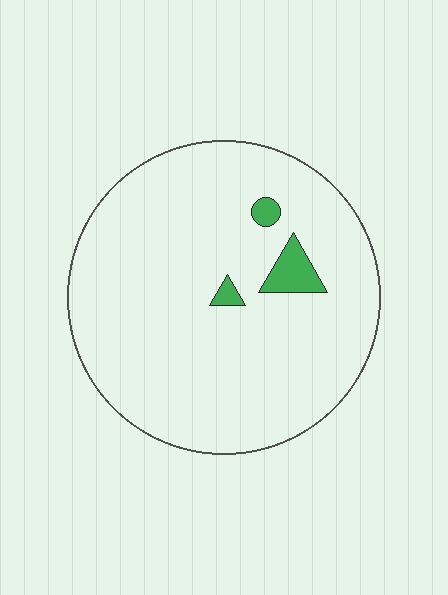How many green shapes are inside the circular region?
3.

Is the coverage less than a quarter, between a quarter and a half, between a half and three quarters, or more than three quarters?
Less than a quarter.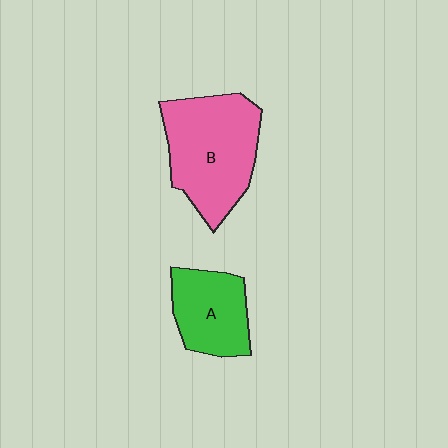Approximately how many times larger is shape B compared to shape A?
Approximately 1.6 times.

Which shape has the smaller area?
Shape A (green).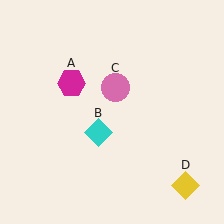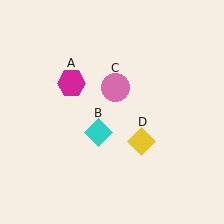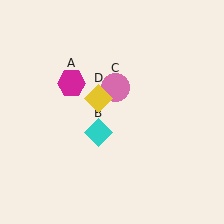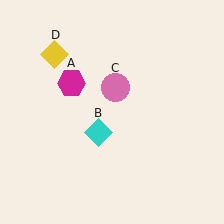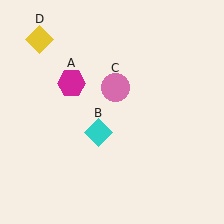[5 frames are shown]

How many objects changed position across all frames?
1 object changed position: yellow diamond (object D).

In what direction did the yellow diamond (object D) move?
The yellow diamond (object D) moved up and to the left.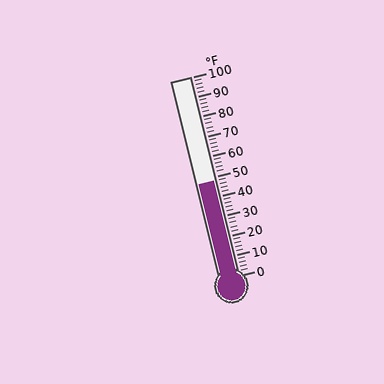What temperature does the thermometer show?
The thermometer shows approximately 48°F.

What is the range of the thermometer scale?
The thermometer scale ranges from 0°F to 100°F.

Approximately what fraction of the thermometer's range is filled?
The thermometer is filled to approximately 50% of its range.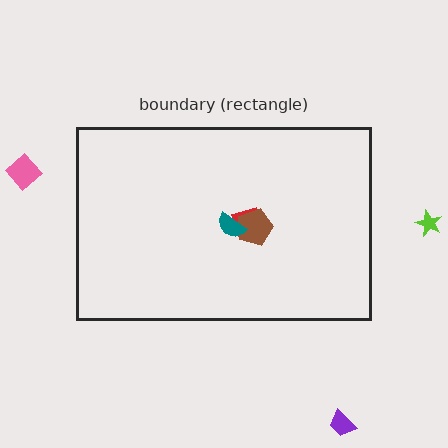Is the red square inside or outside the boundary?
Inside.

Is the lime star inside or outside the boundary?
Outside.